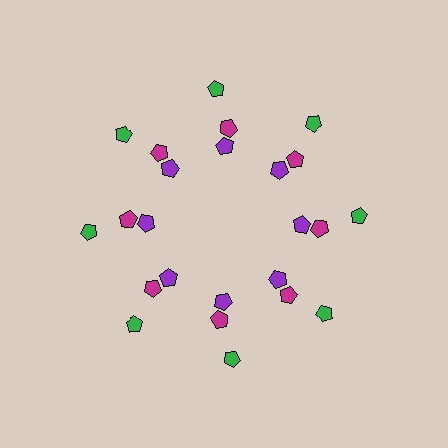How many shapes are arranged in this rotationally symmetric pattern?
There are 24 shapes, arranged in 8 groups of 3.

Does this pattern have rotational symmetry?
Yes, this pattern has 8-fold rotational symmetry. It looks the same after rotating 45 degrees around the center.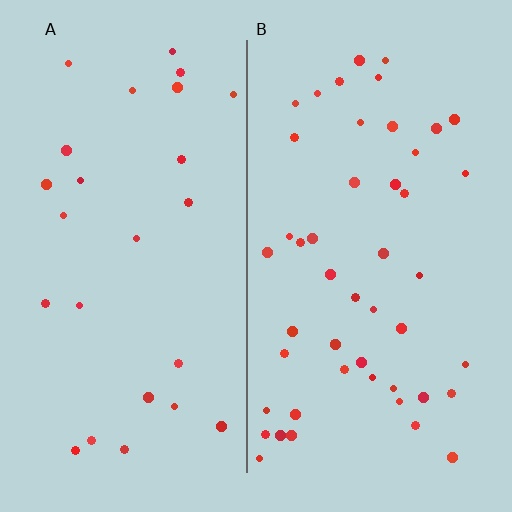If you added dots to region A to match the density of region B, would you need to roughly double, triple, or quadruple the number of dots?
Approximately double.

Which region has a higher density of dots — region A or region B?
B (the right).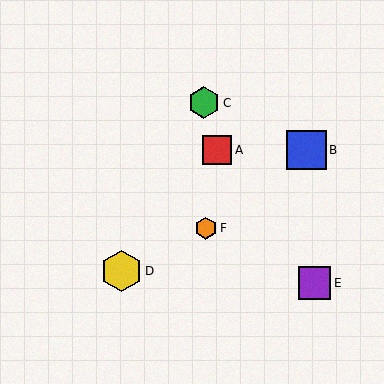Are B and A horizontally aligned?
Yes, both are at y≈150.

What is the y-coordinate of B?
Object B is at y≈150.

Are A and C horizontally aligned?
No, A is at y≈150 and C is at y≈103.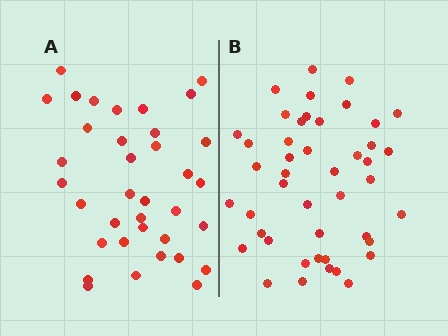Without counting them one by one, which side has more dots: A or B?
Region B (the right region) has more dots.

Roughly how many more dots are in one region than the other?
Region B has roughly 8 or so more dots than region A.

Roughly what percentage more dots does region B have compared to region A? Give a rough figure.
About 25% more.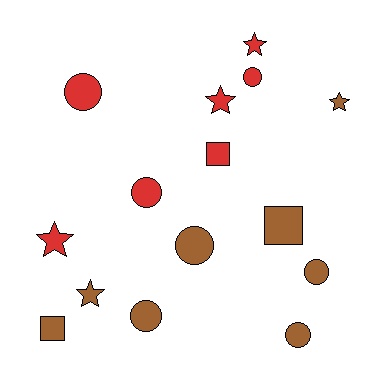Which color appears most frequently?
Brown, with 8 objects.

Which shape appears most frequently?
Circle, with 7 objects.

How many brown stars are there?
There are 2 brown stars.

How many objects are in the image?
There are 15 objects.